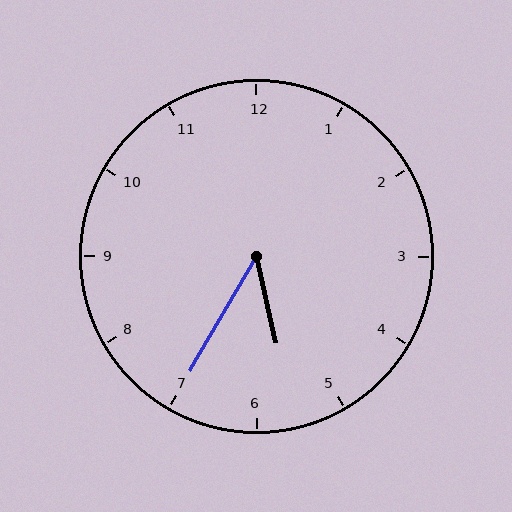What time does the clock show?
5:35.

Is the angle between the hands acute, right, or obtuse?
It is acute.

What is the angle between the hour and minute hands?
Approximately 42 degrees.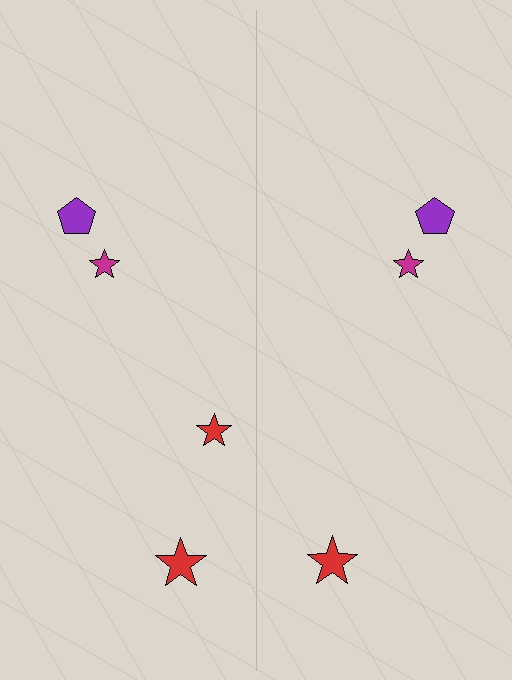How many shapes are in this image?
There are 7 shapes in this image.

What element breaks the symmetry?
A red star is missing from the right side.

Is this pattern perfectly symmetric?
No, the pattern is not perfectly symmetric. A red star is missing from the right side.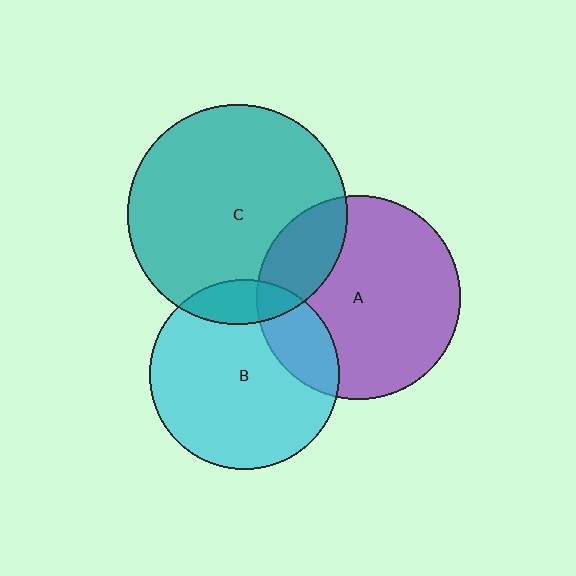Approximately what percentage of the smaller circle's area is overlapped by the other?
Approximately 15%.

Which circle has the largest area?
Circle C (teal).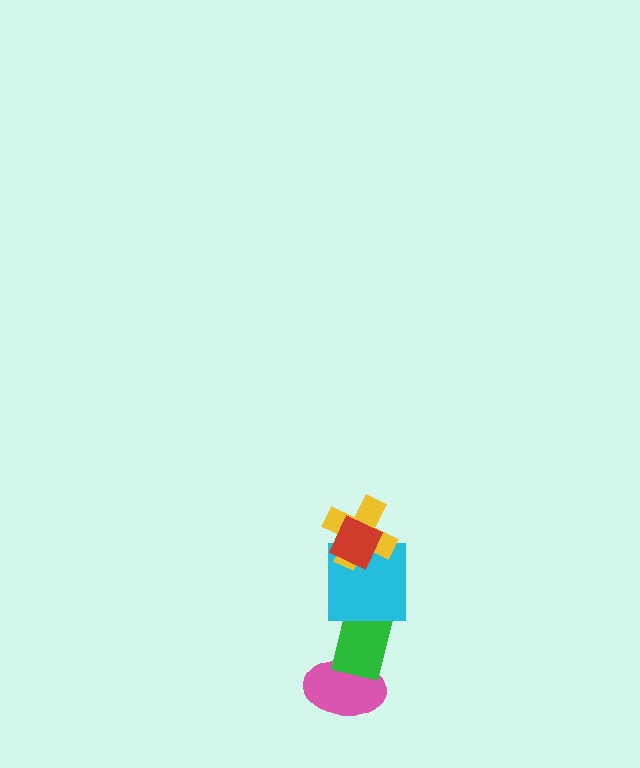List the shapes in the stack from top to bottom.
From top to bottom: the red diamond, the yellow cross, the cyan square, the green rectangle, the pink ellipse.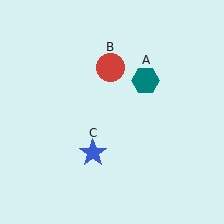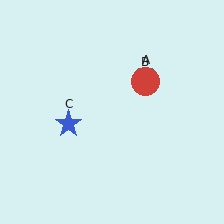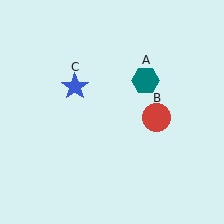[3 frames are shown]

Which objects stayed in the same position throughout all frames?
Teal hexagon (object A) remained stationary.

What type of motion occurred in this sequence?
The red circle (object B), blue star (object C) rotated clockwise around the center of the scene.